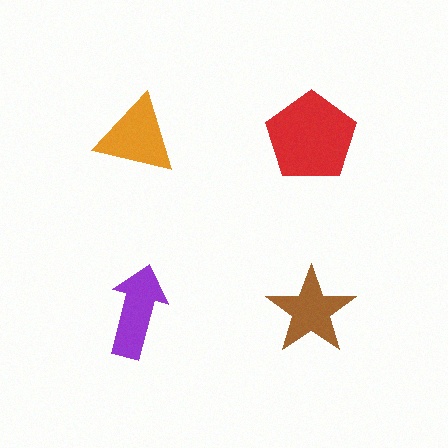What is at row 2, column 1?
A purple arrow.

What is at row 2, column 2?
A brown star.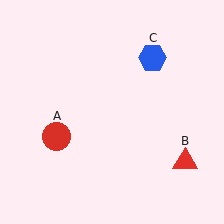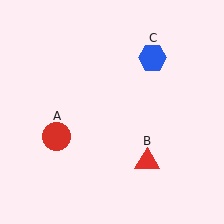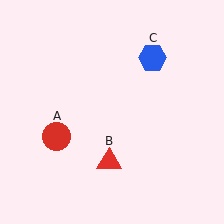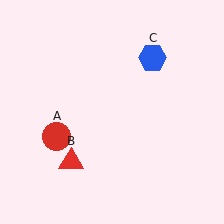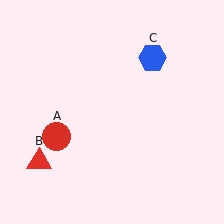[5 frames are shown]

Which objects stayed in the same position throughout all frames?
Red circle (object A) and blue hexagon (object C) remained stationary.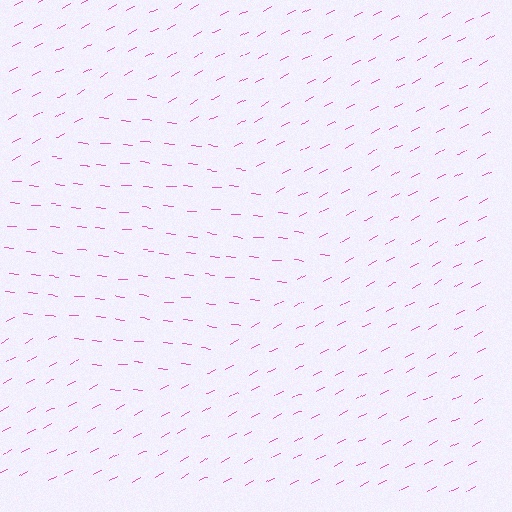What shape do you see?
I see a diamond.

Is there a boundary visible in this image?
Yes, there is a texture boundary formed by a change in line orientation.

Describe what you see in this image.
The image is filled with small pink line segments. A diamond region in the image has lines oriented differently from the surrounding lines, creating a visible texture boundary.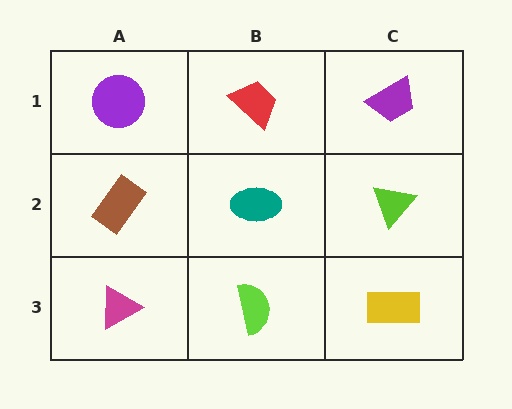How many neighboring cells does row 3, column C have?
2.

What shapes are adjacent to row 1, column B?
A teal ellipse (row 2, column B), a purple circle (row 1, column A), a purple trapezoid (row 1, column C).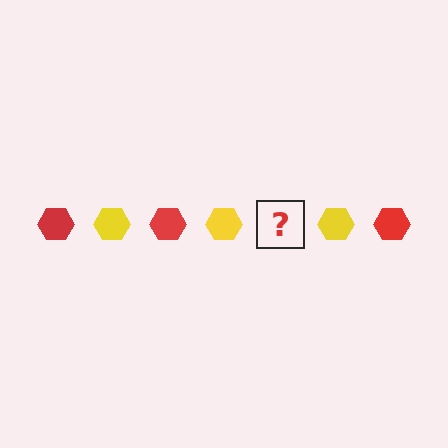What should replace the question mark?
The question mark should be replaced with a red hexagon.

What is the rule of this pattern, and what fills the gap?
The rule is that the pattern cycles through red, yellow hexagons. The gap should be filled with a red hexagon.